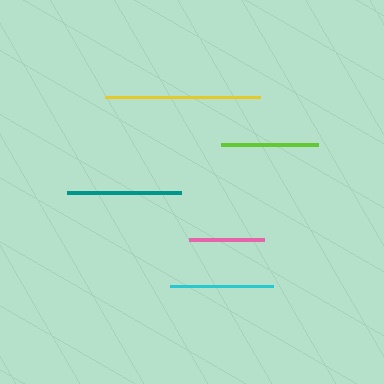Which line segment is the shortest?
The pink line is the shortest at approximately 75 pixels.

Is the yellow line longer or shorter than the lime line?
The yellow line is longer than the lime line.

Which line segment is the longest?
The yellow line is the longest at approximately 155 pixels.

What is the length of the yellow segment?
The yellow segment is approximately 155 pixels long.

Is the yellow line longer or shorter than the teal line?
The yellow line is longer than the teal line.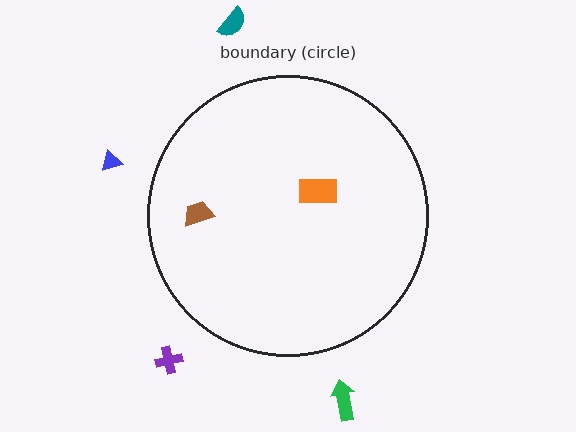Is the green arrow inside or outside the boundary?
Outside.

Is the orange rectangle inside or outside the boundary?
Inside.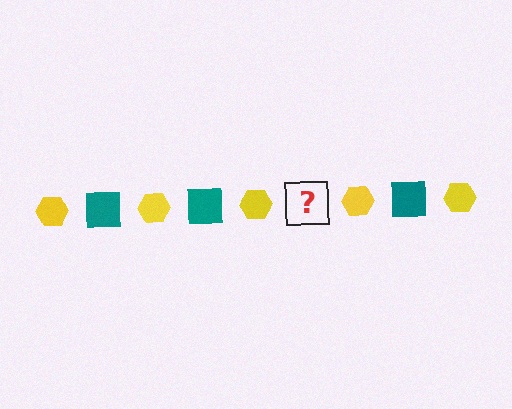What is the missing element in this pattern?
The missing element is a teal square.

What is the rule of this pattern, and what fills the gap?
The rule is that the pattern alternates between yellow hexagon and teal square. The gap should be filled with a teal square.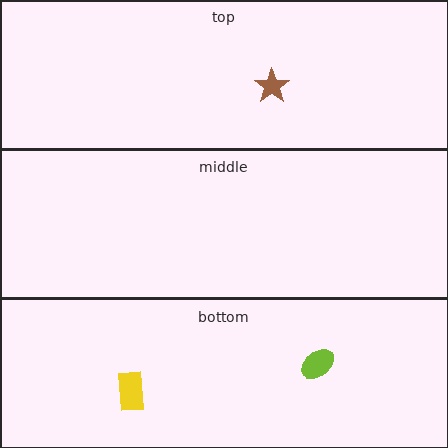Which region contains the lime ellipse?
The bottom region.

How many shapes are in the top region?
1.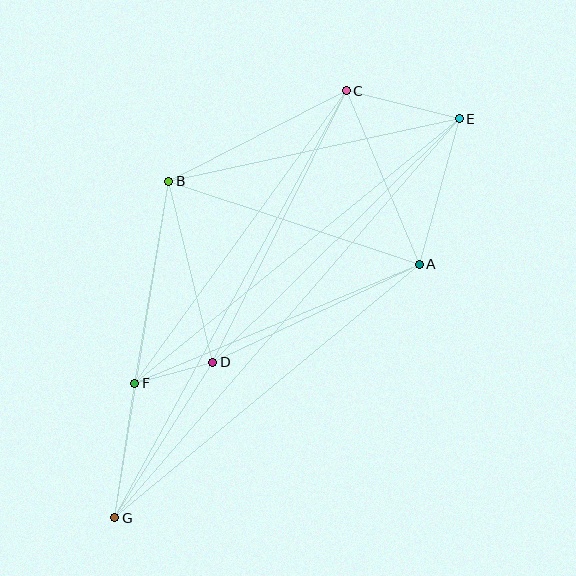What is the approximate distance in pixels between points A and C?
The distance between A and C is approximately 188 pixels.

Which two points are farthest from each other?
Points E and G are farthest from each other.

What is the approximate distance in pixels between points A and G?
The distance between A and G is approximately 396 pixels.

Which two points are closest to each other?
Points D and F are closest to each other.